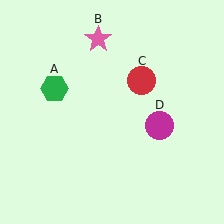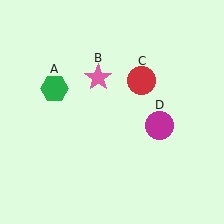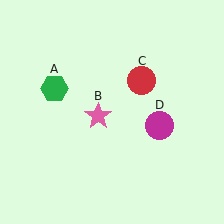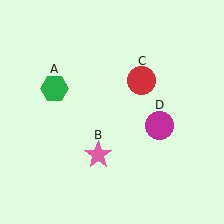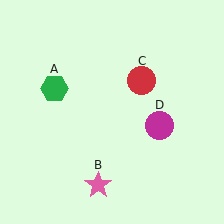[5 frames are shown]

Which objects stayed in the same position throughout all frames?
Green hexagon (object A) and red circle (object C) and magenta circle (object D) remained stationary.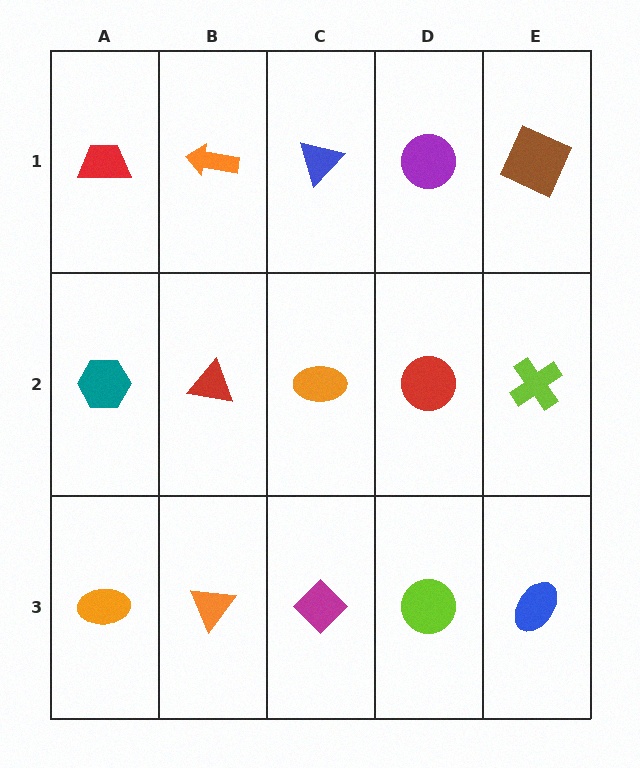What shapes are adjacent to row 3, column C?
An orange ellipse (row 2, column C), an orange triangle (row 3, column B), a lime circle (row 3, column D).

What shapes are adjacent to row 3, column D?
A red circle (row 2, column D), a magenta diamond (row 3, column C), a blue ellipse (row 3, column E).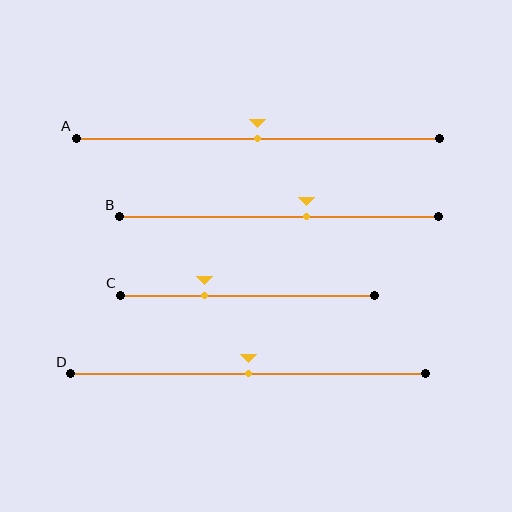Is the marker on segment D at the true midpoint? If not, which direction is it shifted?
Yes, the marker on segment D is at the true midpoint.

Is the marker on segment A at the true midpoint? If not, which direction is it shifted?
Yes, the marker on segment A is at the true midpoint.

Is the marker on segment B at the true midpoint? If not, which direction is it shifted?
No, the marker on segment B is shifted to the right by about 8% of the segment length.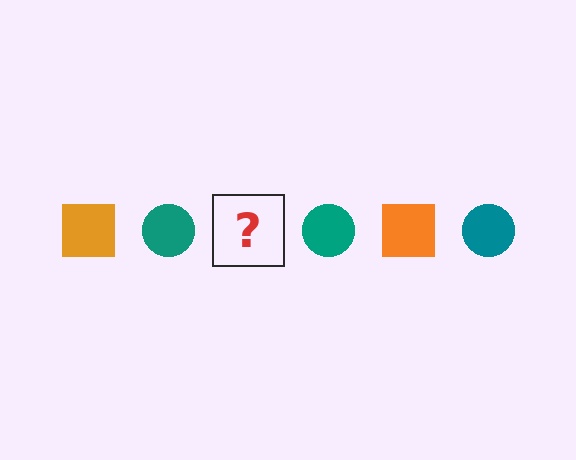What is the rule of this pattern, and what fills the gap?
The rule is that the pattern alternates between orange square and teal circle. The gap should be filled with an orange square.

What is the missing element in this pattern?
The missing element is an orange square.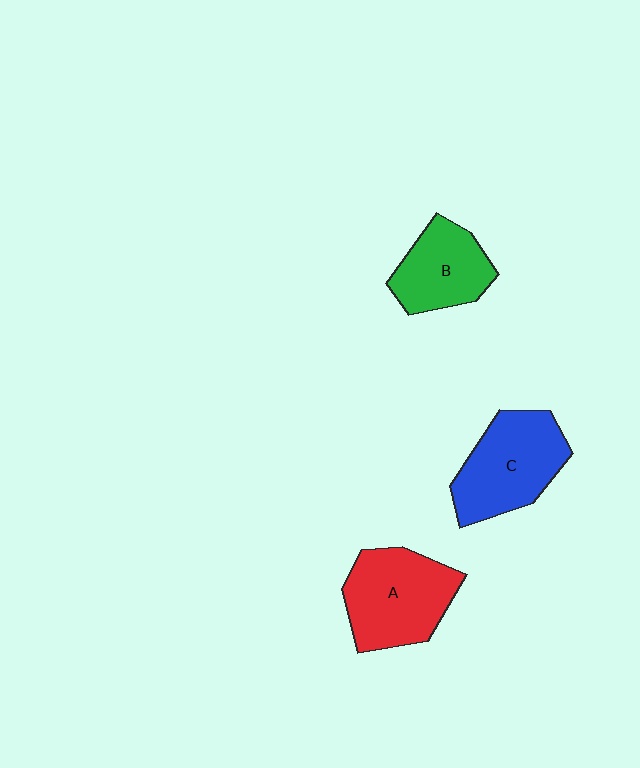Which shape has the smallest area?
Shape B (green).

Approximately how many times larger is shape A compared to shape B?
Approximately 1.4 times.